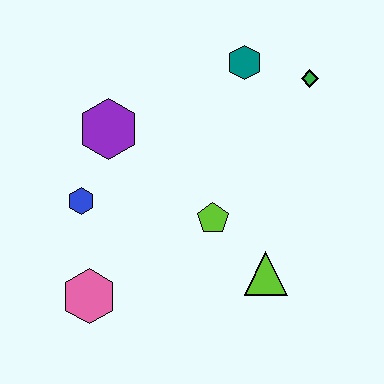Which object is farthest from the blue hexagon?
The green diamond is farthest from the blue hexagon.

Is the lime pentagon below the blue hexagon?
Yes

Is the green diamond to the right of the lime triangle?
Yes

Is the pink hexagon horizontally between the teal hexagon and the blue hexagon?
Yes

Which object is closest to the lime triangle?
The lime pentagon is closest to the lime triangle.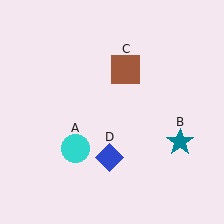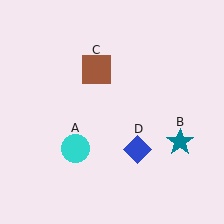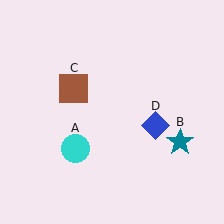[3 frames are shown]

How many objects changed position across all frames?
2 objects changed position: brown square (object C), blue diamond (object D).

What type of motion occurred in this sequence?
The brown square (object C), blue diamond (object D) rotated counterclockwise around the center of the scene.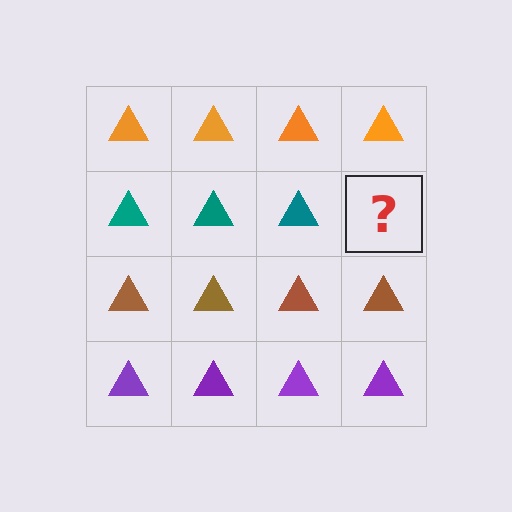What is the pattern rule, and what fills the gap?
The rule is that each row has a consistent color. The gap should be filled with a teal triangle.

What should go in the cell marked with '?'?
The missing cell should contain a teal triangle.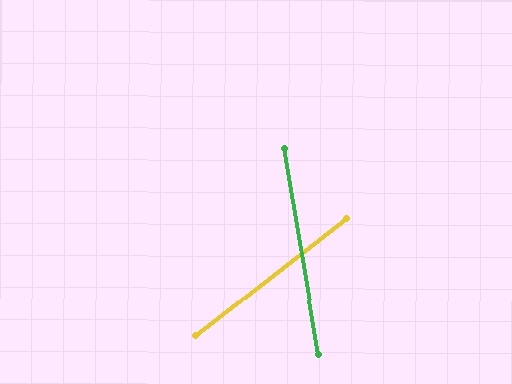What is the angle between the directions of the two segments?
Approximately 61 degrees.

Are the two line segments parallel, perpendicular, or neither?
Neither parallel nor perpendicular — they differ by about 61°.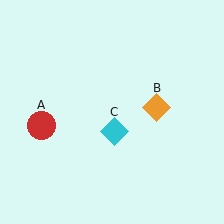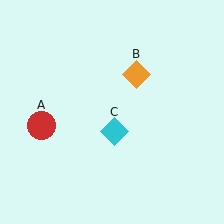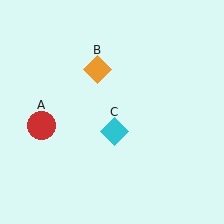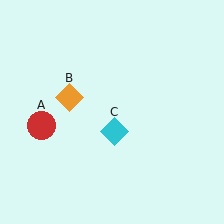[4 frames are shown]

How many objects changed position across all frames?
1 object changed position: orange diamond (object B).